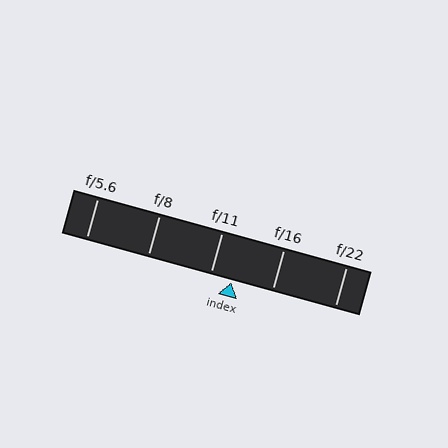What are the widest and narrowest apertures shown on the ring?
The widest aperture shown is f/5.6 and the narrowest is f/22.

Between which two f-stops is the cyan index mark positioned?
The index mark is between f/11 and f/16.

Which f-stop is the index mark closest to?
The index mark is closest to f/11.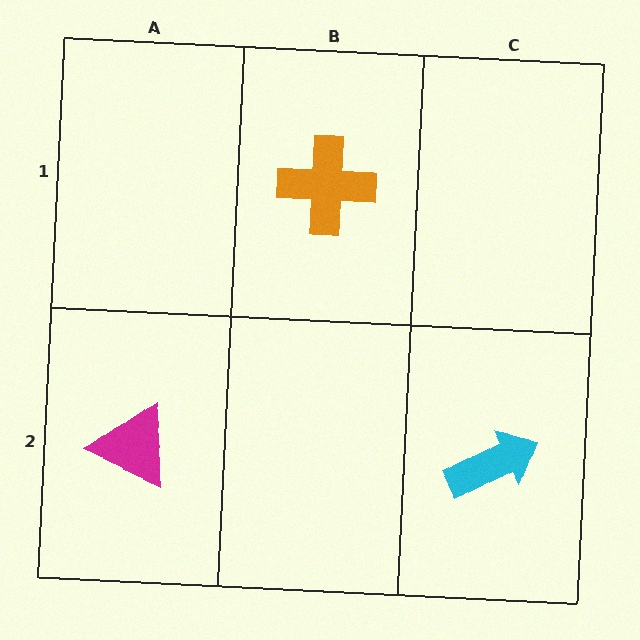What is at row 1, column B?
An orange cross.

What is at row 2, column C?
A cyan arrow.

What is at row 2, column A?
A magenta triangle.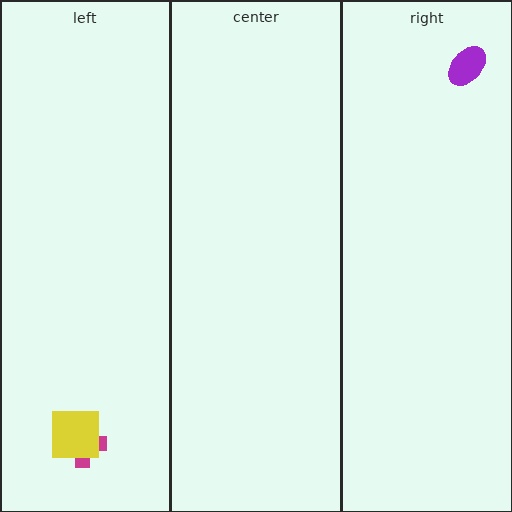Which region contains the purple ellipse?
The right region.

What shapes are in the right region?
The purple ellipse.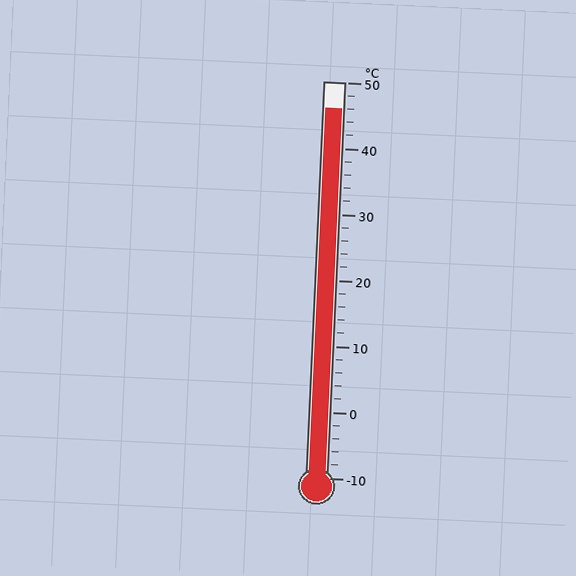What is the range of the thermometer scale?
The thermometer scale ranges from -10°C to 50°C.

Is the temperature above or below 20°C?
The temperature is above 20°C.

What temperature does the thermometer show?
The thermometer shows approximately 46°C.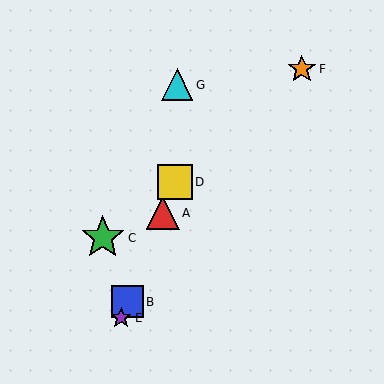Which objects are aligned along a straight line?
Objects A, B, D, E are aligned along a straight line.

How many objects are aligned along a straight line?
4 objects (A, B, D, E) are aligned along a straight line.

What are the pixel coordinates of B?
Object B is at (127, 302).